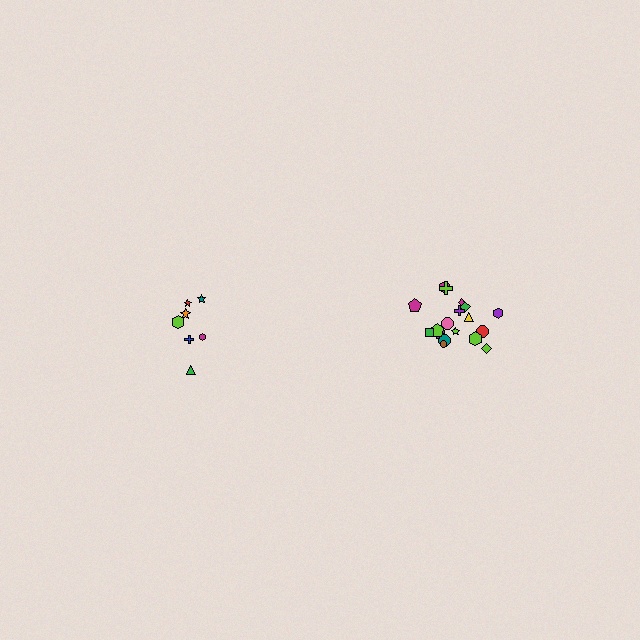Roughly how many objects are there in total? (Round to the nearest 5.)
Roughly 25 objects in total.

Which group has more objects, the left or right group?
The right group.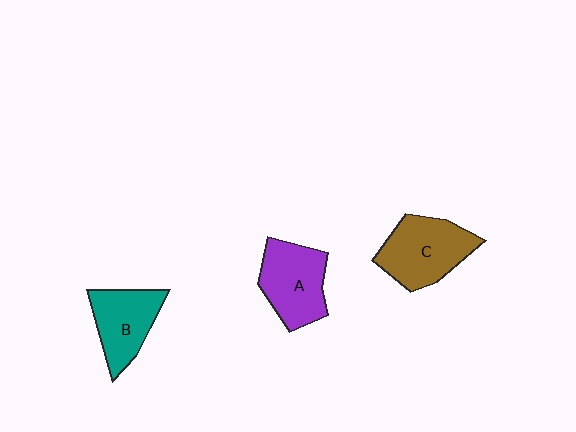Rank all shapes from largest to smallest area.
From largest to smallest: C (brown), A (purple), B (teal).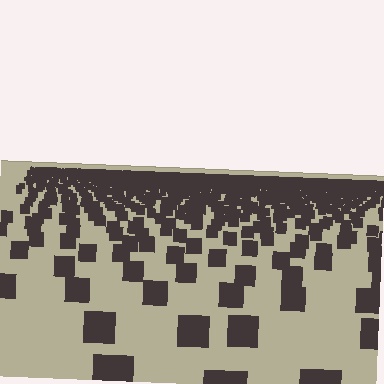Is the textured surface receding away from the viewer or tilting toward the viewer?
The surface is receding away from the viewer. Texture elements get smaller and denser toward the top.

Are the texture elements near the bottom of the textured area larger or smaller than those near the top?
Larger. Near the bottom, elements are closer to the viewer and appear at a bigger on-screen size.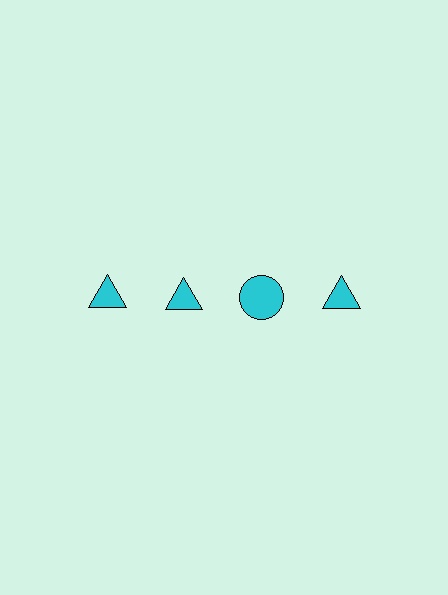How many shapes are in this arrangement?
There are 4 shapes arranged in a grid pattern.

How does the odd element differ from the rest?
It has a different shape: circle instead of triangle.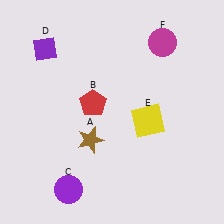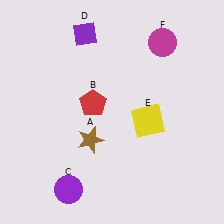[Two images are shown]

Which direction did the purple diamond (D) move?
The purple diamond (D) moved right.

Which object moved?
The purple diamond (D) moved right.